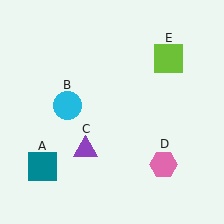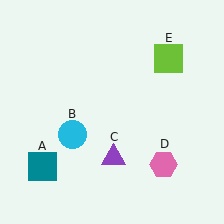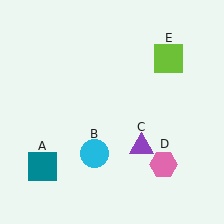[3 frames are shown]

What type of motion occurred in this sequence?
The cyan circle (object B), purple triangle (object C) rotated counterclockwise around the center of the scene.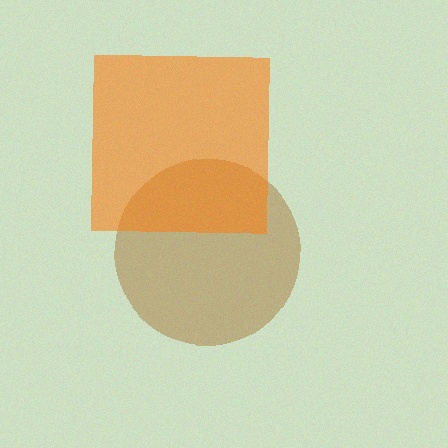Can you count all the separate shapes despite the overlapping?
Yes, there are 2 separate shapes.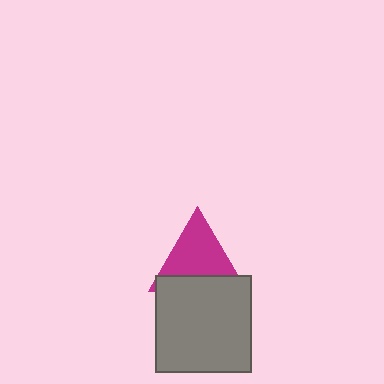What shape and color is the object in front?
The object in front is a gray square.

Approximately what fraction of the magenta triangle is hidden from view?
Roughly 33% of the magenta triangle is hidden behind the gray square.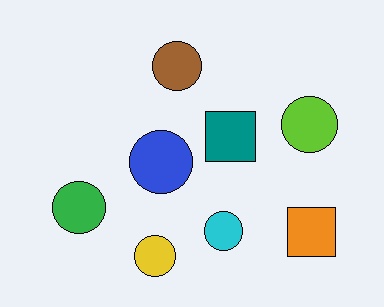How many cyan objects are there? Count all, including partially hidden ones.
There is 1 cyan object.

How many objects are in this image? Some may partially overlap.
There are 8 objects.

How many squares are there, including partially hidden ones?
There are 2 squares.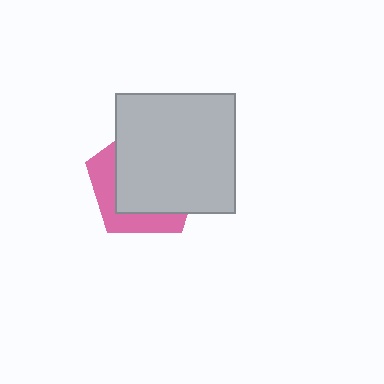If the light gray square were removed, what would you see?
You would see the complete pink pentagon.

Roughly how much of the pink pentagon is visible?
A small part of it is visible (roughly 33%).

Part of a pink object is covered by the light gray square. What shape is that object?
It is a pentagon.